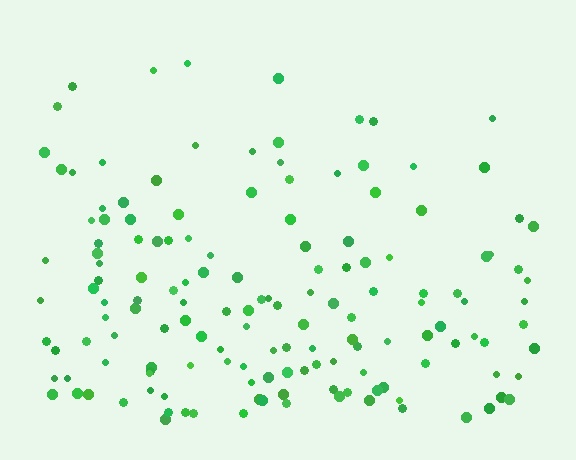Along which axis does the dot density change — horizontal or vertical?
Vertical.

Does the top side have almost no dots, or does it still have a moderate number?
Still a moderate number, just noticeably fewer than the bottom.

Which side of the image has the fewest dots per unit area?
The top.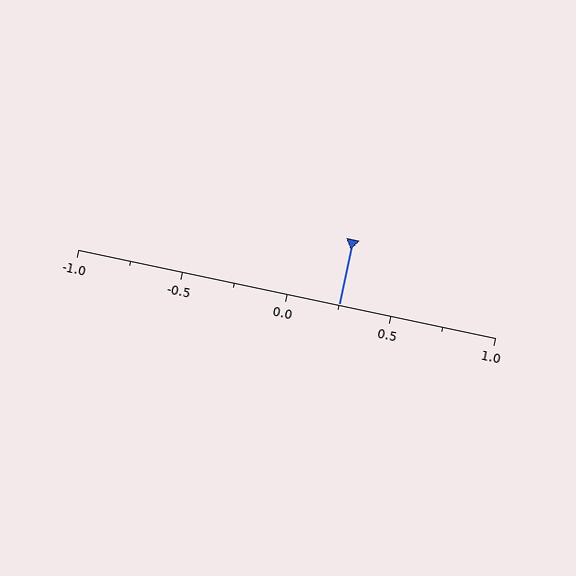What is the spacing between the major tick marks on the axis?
The major ticks are spaced 0.5 apart.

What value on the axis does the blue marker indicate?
The marker indicates approximately 0.25.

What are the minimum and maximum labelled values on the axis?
The axis runs from -1.0 to 1.0.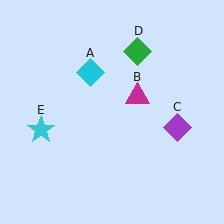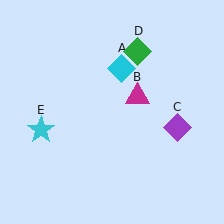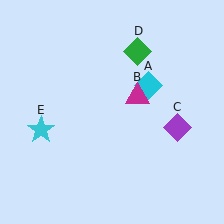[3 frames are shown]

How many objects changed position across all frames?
1 object changed position: cyan diamond (object A).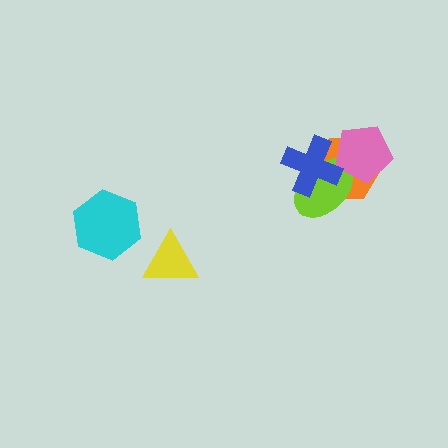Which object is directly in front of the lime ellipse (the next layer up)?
The pink pentagon is directly in front of the lime ellipse.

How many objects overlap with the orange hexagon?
3 objects overlap with the orange hexagon.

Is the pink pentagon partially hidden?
Yes, it is partially covered by another shape.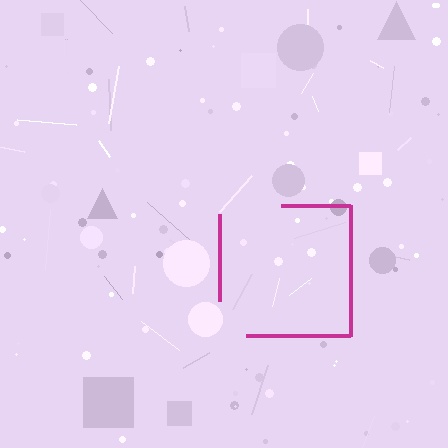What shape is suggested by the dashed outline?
The dashed outline suggests a square.